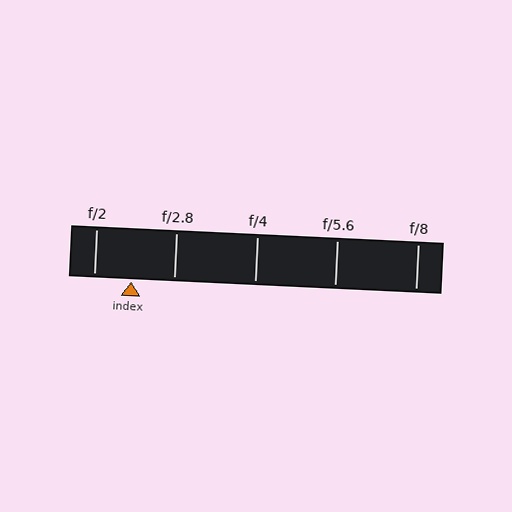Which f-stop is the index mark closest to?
The index mark is closest to f/2.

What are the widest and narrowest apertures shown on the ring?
The widest aperture shown is f/2 and the narrowest is f/8.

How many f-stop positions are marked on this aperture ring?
There are 5 f-stop positions marked.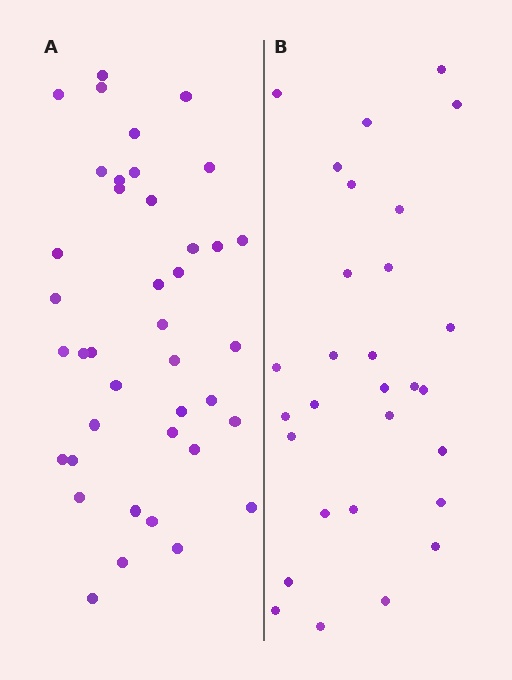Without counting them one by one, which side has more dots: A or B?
Region A (the left region) has more dots.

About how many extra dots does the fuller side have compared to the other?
Region A has roughly 12 or so more dots than region B.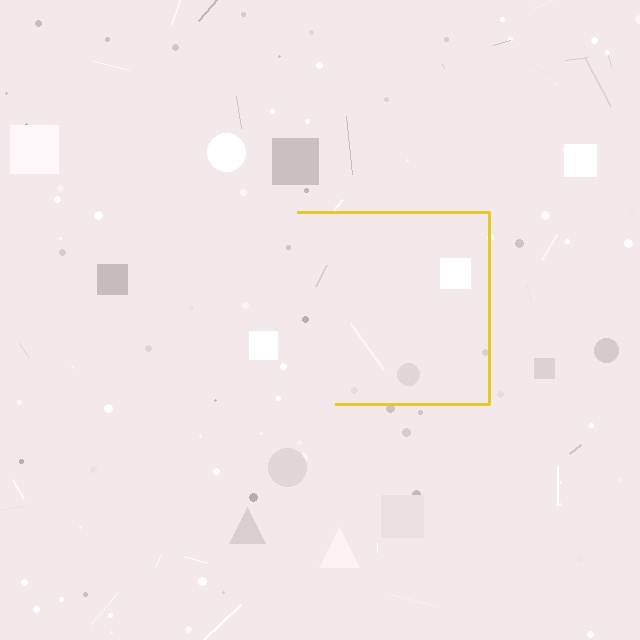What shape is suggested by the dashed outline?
The dashed outline suggests a square.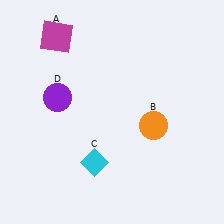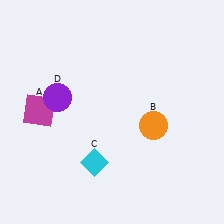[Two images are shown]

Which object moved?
The magenta square (A) moved down.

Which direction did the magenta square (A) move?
The magenta square (A) moved down.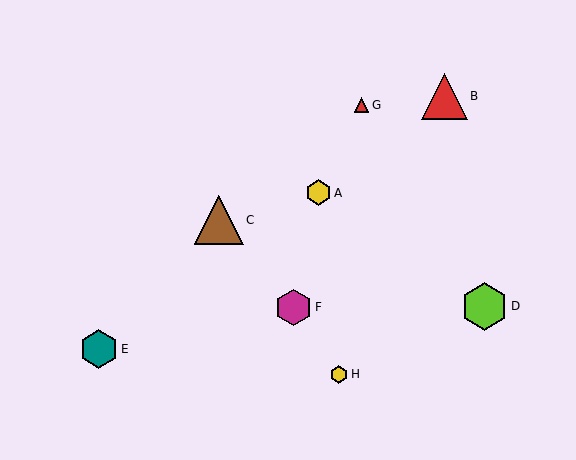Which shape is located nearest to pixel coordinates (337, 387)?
The yellow hexagon (labeled H) at (339, 374) is nearest to that location.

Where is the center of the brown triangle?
The center of the brown triangle is at (219, 220).